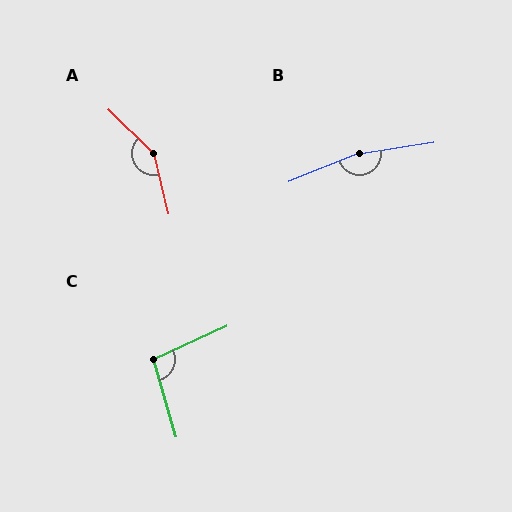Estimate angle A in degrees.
Approximately 147 degrees.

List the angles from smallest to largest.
C (98°), A (147°), B (166°).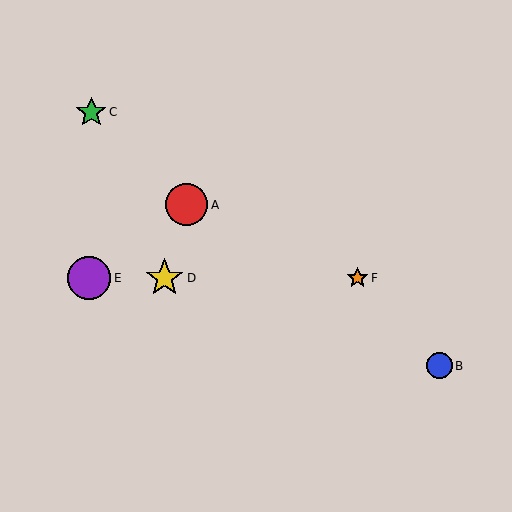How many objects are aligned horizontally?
3 objects (D, E, F) are aligned horizontally.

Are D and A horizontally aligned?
No, D is at y≈278 and A is at y≈205.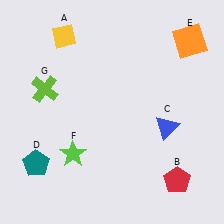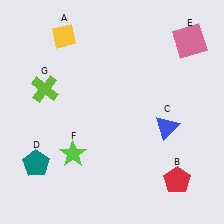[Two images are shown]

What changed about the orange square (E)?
In Image 1, E is orange. In Image 2, it changed to pink.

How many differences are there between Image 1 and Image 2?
There is 1 difference between the two images.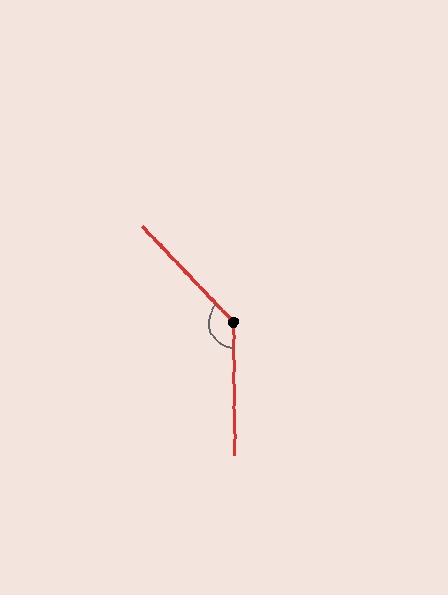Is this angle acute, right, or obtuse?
It is obtuse.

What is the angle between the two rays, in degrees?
Approximately 137 degrees.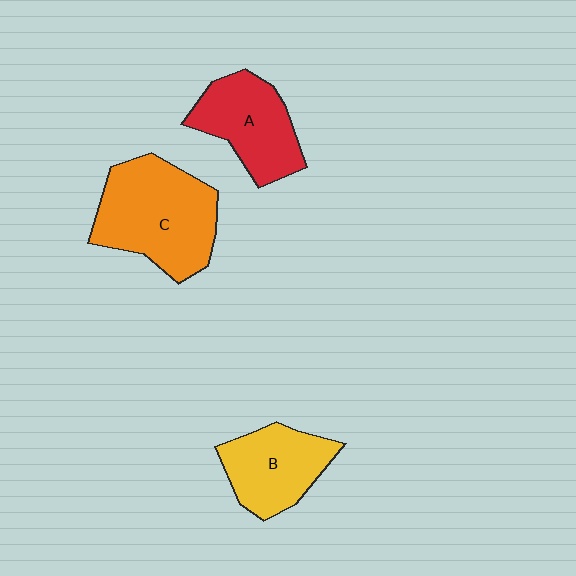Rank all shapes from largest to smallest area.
From largest to smallest: C (orange), A (red), B (yellow).